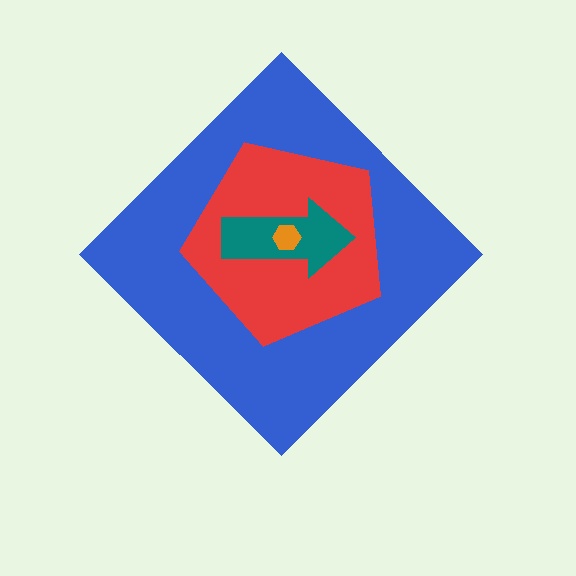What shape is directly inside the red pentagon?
The teal arrow.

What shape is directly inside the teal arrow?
The orange hexagon.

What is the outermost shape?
The blue diamond.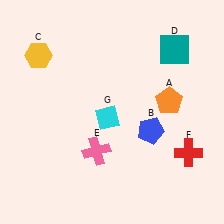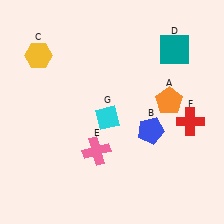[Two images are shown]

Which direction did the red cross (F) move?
The red cross (F) moved up.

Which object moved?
The red cross (F) moved up.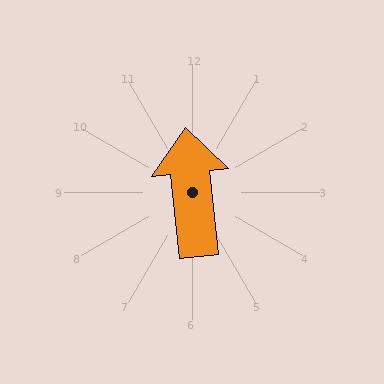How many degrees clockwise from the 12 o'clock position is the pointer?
Approximately 354 degrees.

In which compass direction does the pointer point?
North.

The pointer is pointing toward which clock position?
Roughly 12 o'clock.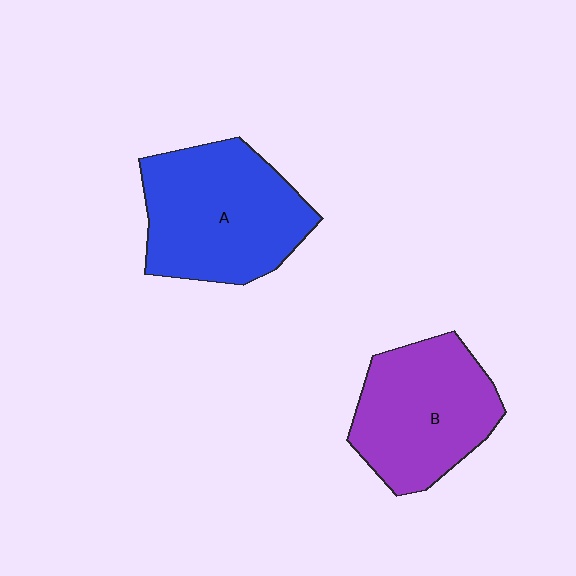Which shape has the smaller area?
Shape B (purple).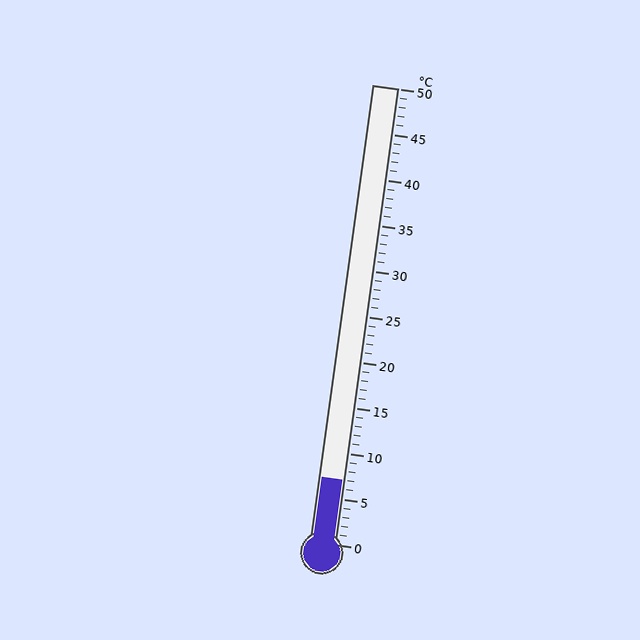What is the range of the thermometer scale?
The thermometer scale ranges from 0°C to 50°C.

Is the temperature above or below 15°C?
The temperature is below 15°C.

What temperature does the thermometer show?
The thermometer shows approximately 7°C.